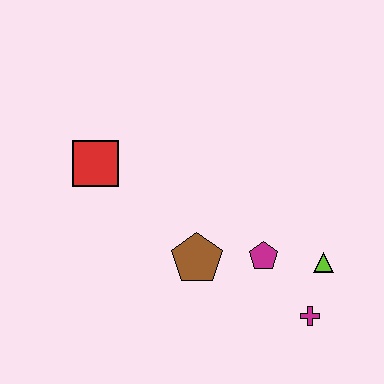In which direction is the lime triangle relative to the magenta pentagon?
The lime triangle is to the right of the magenta pentagon.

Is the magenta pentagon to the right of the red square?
Yes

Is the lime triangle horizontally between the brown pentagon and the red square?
No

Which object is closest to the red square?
The brown pentagon is closest to the red square.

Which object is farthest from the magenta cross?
The red square is farthest from the magenta cross.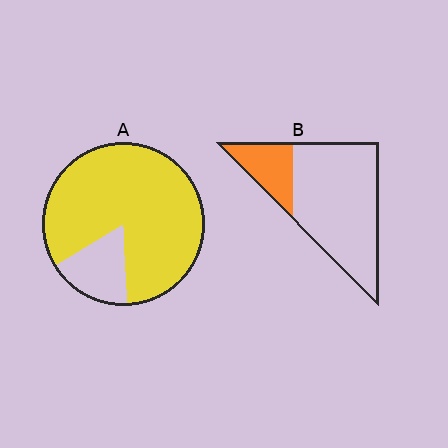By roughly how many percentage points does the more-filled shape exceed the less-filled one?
By roughly 60 percentage points (A over B).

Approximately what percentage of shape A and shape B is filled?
A is approximately 85% and B is approximately 20%.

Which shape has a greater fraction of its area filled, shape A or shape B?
Shape A.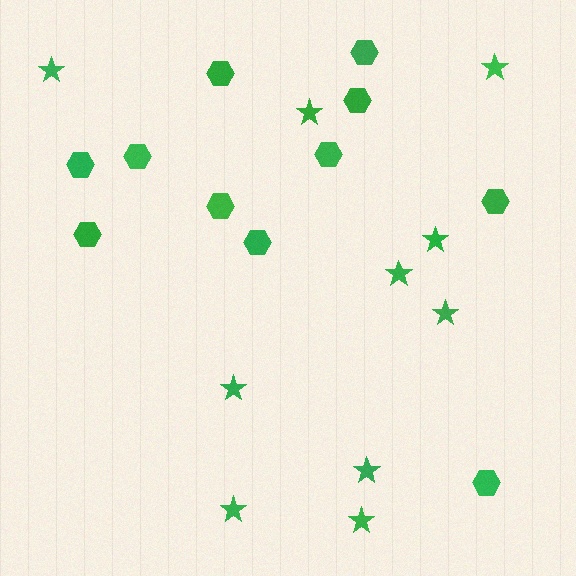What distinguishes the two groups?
There are 2 groups: one group of stars (10) and one group of hexagons (11).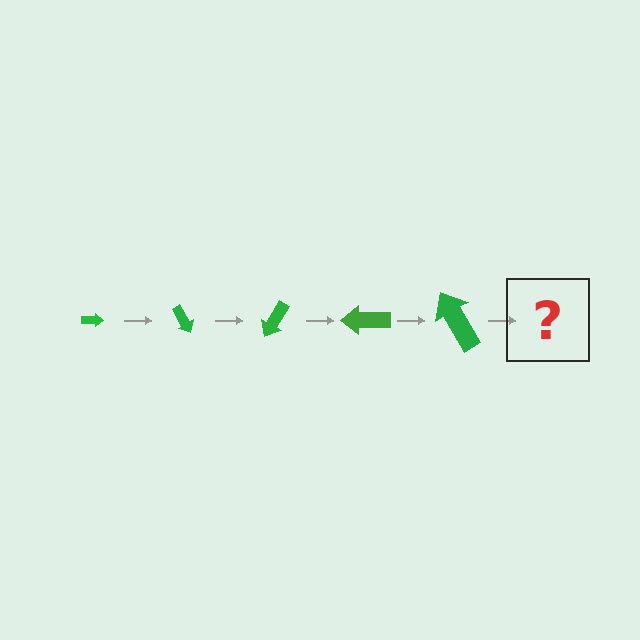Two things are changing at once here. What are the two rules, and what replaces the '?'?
The two rules are that the arrow grows larger each step and it rotates 60 degrees each step. The '?' should be an arrow, larger than the previous one and rotated 300 degrees from the start.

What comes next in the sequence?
The next element should be an arrow, larger than the previous one and rotated 300 degrees from the start.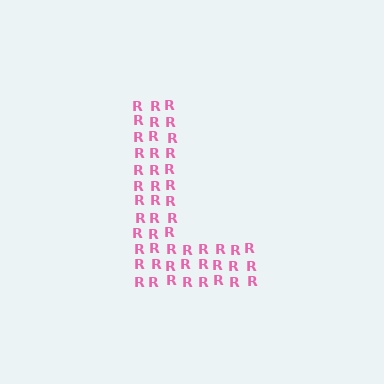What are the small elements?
The small elements are letter R's.